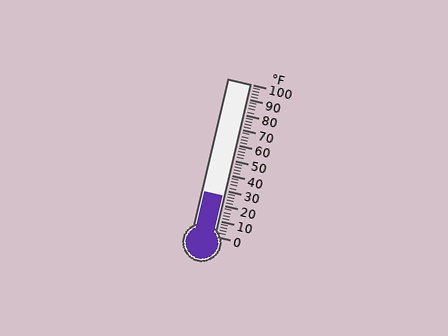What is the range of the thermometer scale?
The thermometer scale ranges from 0°F to 100°F.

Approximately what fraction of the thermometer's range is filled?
The thermometer is filled to approximately 25% of its range.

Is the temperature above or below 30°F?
The temperature is below 30°F.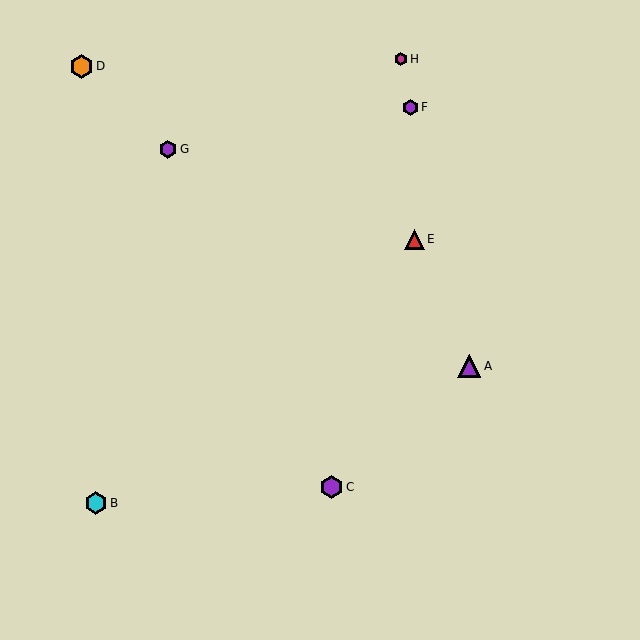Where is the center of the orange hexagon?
The center of the orange hexagon is at (81, 66).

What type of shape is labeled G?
Shape G is a purple hexagon.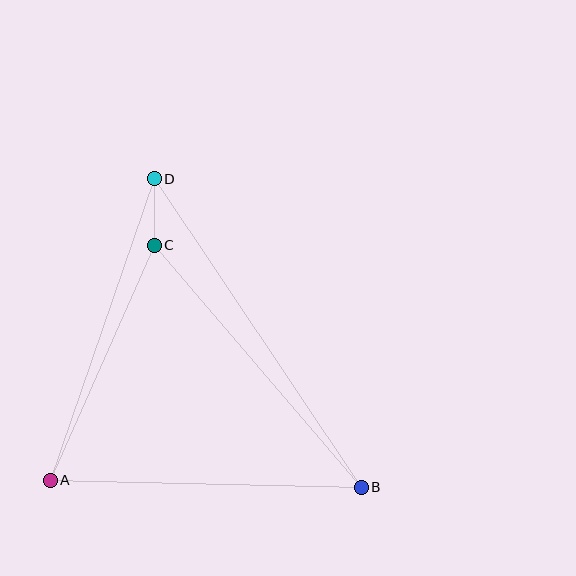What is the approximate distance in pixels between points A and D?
The distance between A and D is approximately 319 pixels.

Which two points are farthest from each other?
Points B and D are farthest from each other.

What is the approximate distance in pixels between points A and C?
The distance between A and C is approximately 257 pixels.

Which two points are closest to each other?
Points C and D are closest to each other.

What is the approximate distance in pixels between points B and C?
The distance between B and C is approximately 318 pixels.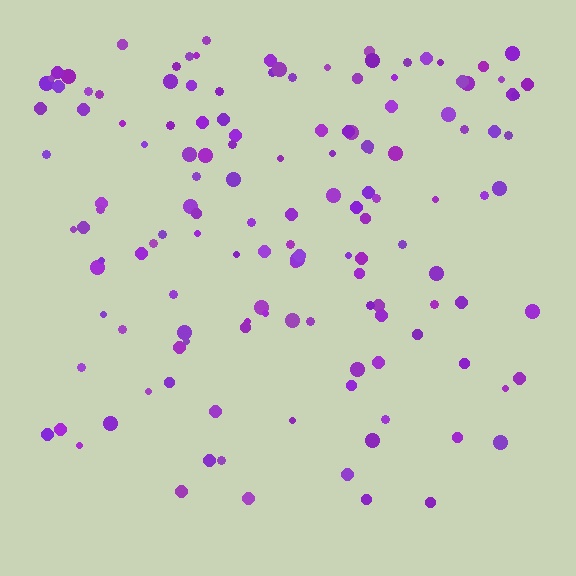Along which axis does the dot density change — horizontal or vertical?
Vertical.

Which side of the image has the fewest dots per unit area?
The bottom.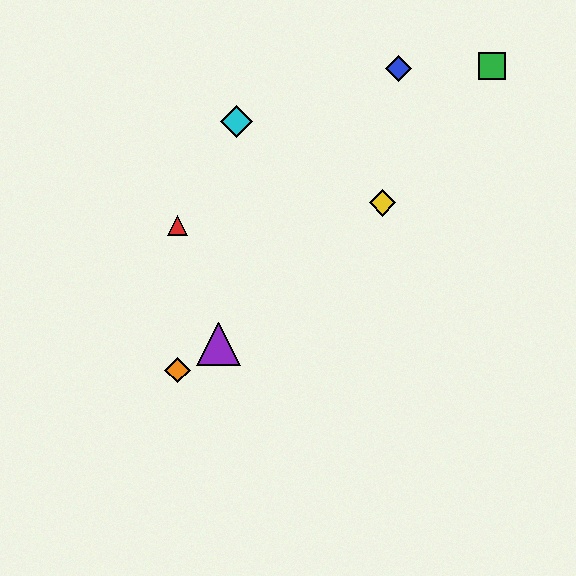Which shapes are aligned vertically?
The red triangle, the orange diamond are aligned vertically.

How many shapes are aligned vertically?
2 shapes (the red triangle, the orange diamond) are aligned vertically.